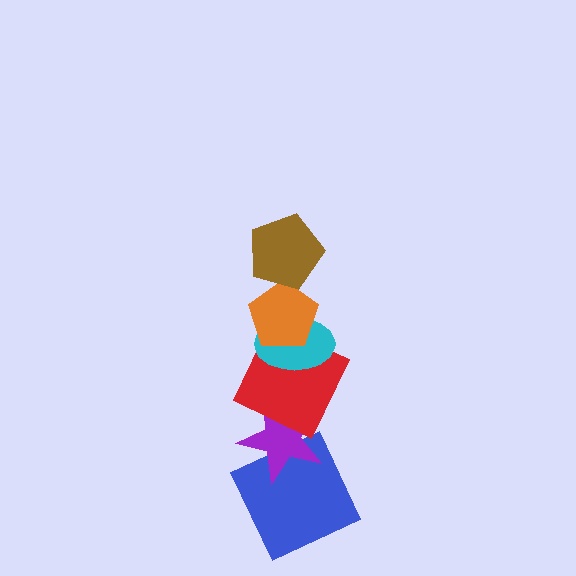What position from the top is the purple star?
The purple star is 5th from the top.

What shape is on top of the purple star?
The red square is on top of the purple star.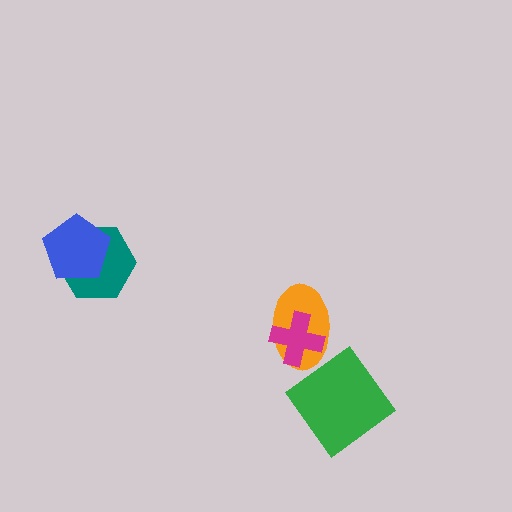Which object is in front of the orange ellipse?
The magenta cross is in front of the orange ellipse.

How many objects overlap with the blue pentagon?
1 object overlaps with the blue pentagon.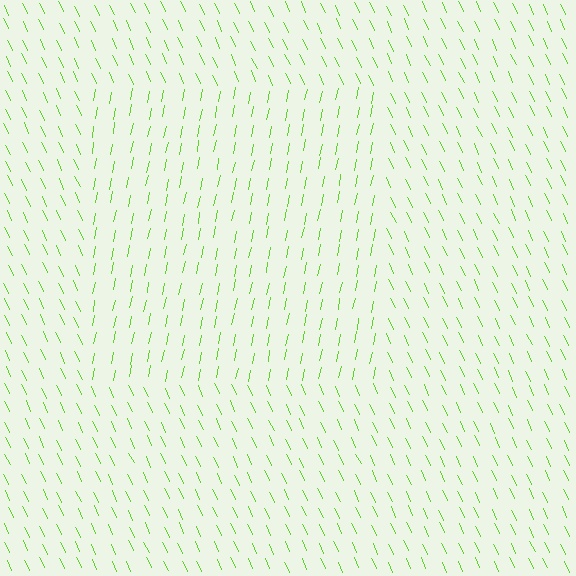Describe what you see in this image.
The image is filled with small lime line segments. A rectangle region in the image has lines oriented differently from the surrounding lines, creating a visible texture boundary.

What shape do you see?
I see a rectangle.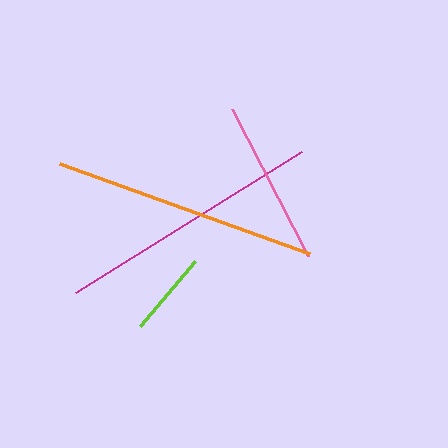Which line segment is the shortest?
The lime line is the shortest at approximately 85 pixels.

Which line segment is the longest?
The magenta line is the longest at approximately 266 pixels.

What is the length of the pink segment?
The pink segment is approximately 166 pixels long.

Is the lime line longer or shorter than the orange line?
The orange line is longer than the lime line.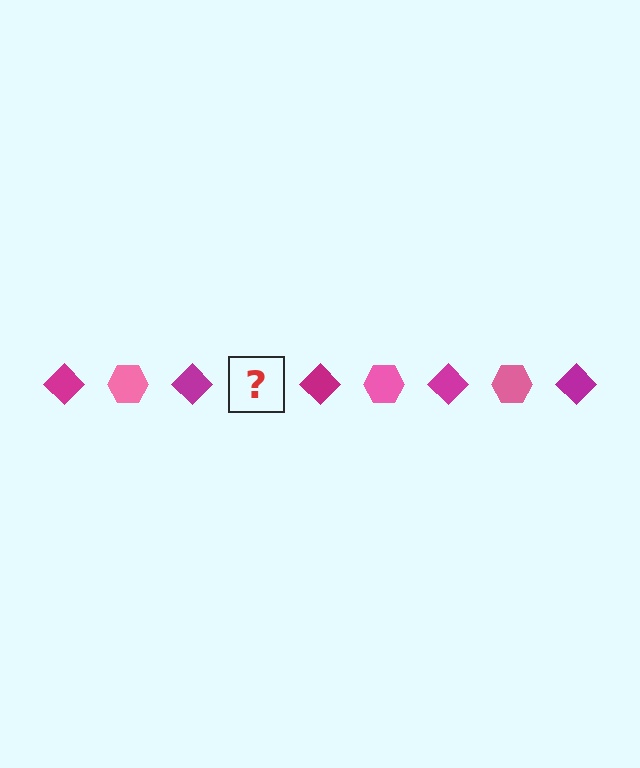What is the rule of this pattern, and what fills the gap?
The rule is that the pattern alternates between magenta diamond and pink hexagon. The gap should be filled with a pink hexagon.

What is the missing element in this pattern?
The missing element is a pink hexagon.